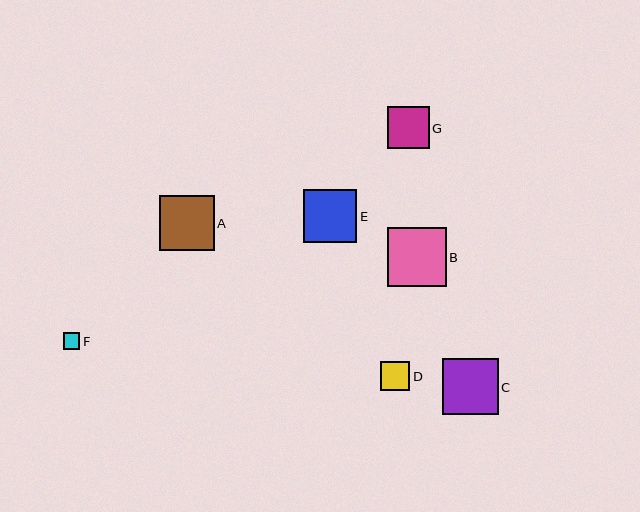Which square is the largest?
Square B is the largest with a size of approximately 59 pixels.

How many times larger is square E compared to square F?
Square E is approximately 3.2 times the size of square F.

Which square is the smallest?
Square F is the smallest with a size of approximately 17 pixels.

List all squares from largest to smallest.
From largest to smallest: B, C, A, E, G, D, F.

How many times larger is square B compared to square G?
Square B is approximately 1.4 times the size of square G.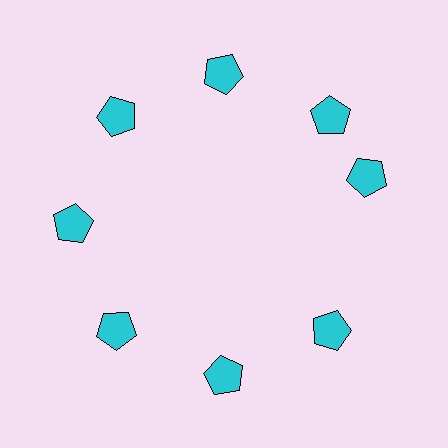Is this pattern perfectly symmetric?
No. The 8 cyan pentagons are arranged in a ring, but one element near the 3 o'clock position is rotated out of alignment along the ring, breaking the 8-fold rotational symmetry.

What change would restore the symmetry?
The symmetry would be restored by rotating it back into even spacing with its neighbors so that all 8 pentagons sit at equal angles and equal distance from the center.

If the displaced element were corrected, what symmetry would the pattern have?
It would have 8-fold rotational symmetry — the pattern would map onto itself every 45 degrees.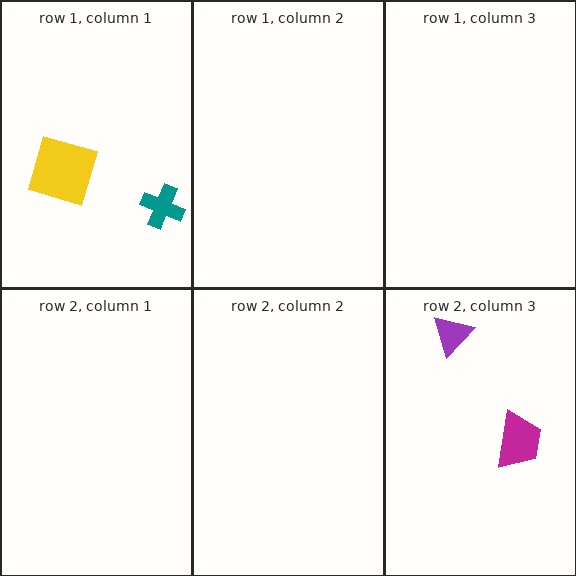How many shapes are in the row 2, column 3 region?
2.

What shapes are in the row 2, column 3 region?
The magenta trapezoid, the purple triangle.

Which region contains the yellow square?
The row 1, column 1 region.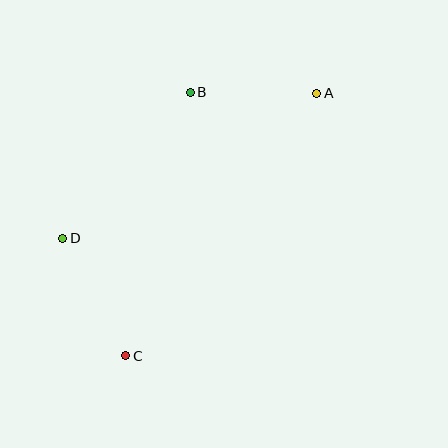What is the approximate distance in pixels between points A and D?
The distance between A and D is approximately 293 pixels.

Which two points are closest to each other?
Points A and B are closest to each other.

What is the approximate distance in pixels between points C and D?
The distance between C and D is approximately 133 pixels.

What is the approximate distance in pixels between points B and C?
The distance between B and C is approximately 271 pixels.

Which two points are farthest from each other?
Points A and C are farthest from each other.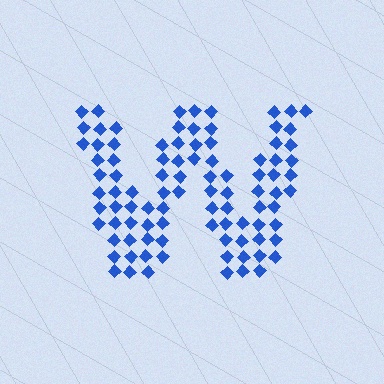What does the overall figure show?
The overall figure shows the letter W.